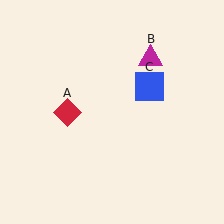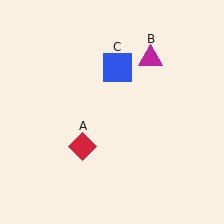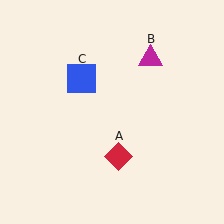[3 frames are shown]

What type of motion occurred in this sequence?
The red diamond (object A), blue square (object C) rotated counterclockwise around the center of the scene.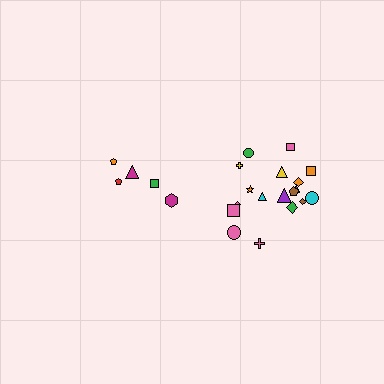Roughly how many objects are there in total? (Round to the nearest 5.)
Roughly 25 objects in total.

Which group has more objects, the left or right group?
The right group.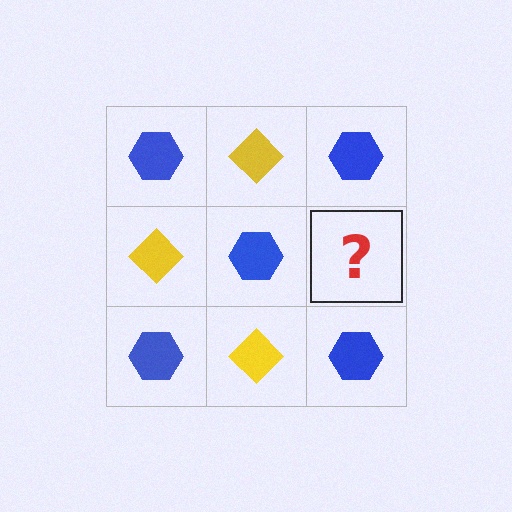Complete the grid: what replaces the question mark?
The question mark should be replaced with a yellow diamond.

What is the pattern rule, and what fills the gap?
The rule is that it alternates blue hexagon and yellow diamond in a checkerboard pattern. The gap should be filled with a yellow diamond.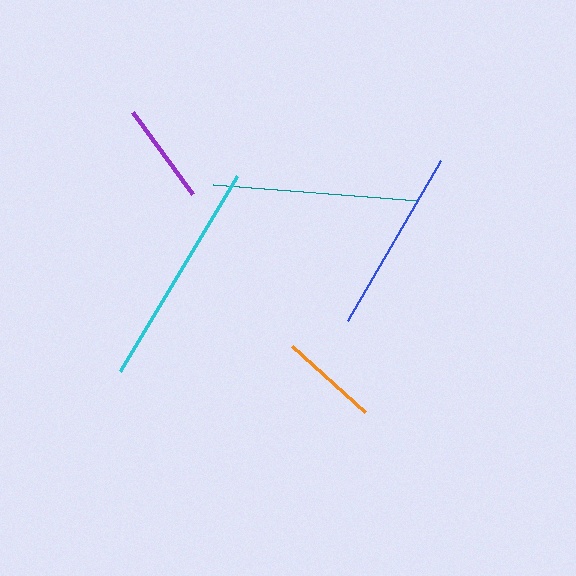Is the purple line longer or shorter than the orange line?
The purple line is longer than the orange line.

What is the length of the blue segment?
The blue segment is approximately 185 pixels long.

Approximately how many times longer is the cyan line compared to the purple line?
The cyan line is approximately 2.2 times the length of the purple line.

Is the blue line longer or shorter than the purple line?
The blue line is longer than the purple line.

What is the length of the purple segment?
The purple segment is approximately 101 pixels long.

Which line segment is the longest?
The cyan line is the longest at approximately 227 pixels.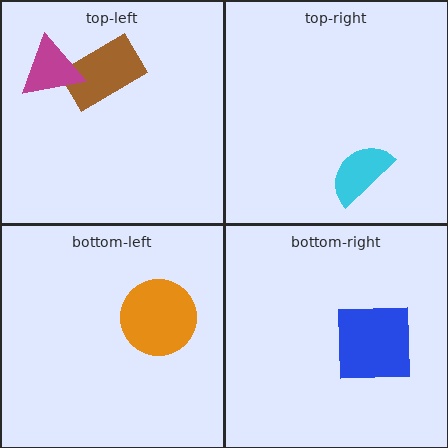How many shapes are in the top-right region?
1.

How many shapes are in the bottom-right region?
1.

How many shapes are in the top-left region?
2.